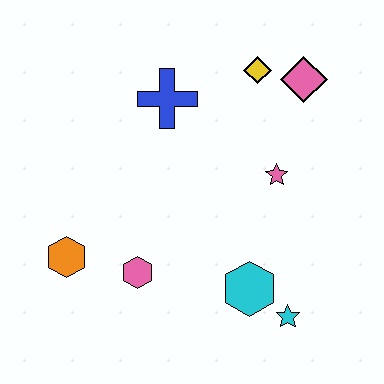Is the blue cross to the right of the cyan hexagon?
No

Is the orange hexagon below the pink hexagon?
No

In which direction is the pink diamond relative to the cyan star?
The pink diamond is above the cyan star.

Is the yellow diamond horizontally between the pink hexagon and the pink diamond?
Yes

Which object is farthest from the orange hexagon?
The pink diamond is farthest from the orange hexagon.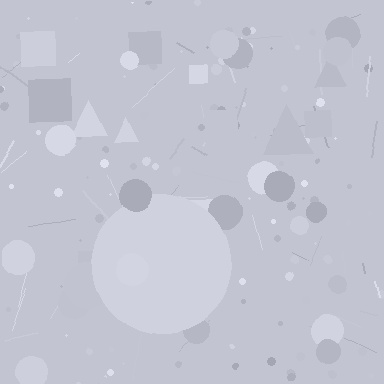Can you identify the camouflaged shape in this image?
The camouflaged shape is a circle.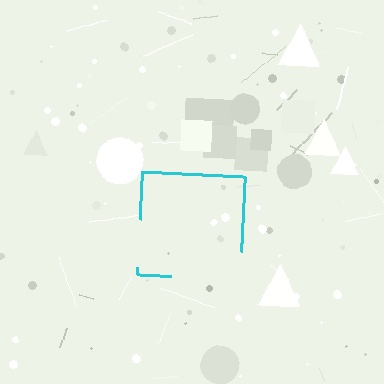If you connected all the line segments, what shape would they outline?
They would outline a square.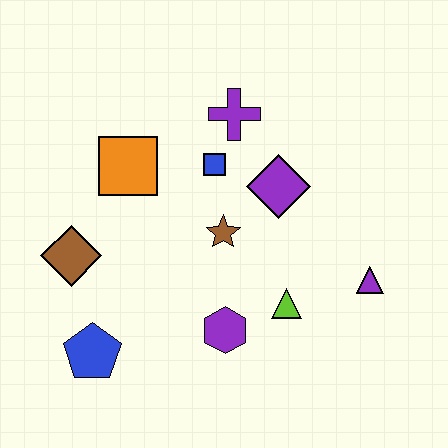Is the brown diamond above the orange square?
No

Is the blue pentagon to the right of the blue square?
No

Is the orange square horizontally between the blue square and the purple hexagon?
No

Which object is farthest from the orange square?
The purple triangle is farthest from the orange square.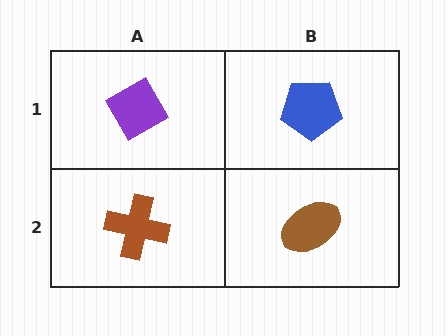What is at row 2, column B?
A brown ellipse.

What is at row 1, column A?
A purple diamond.